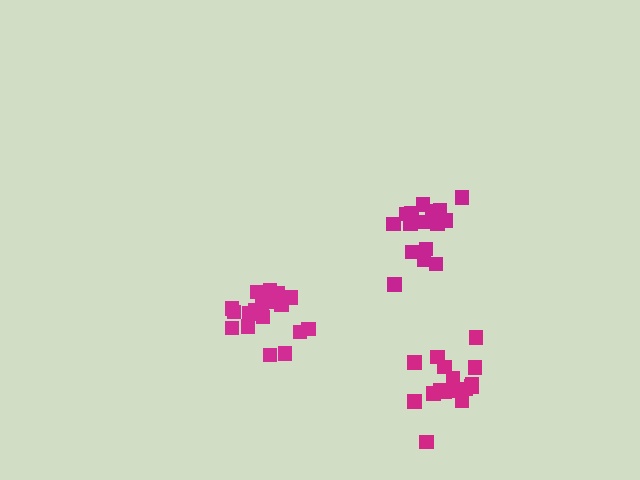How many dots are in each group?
Group 1: 19 dots, Group 2: 16 dots, Group 3: 16 dots (51 total).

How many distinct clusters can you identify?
There are 3 distinct clusters.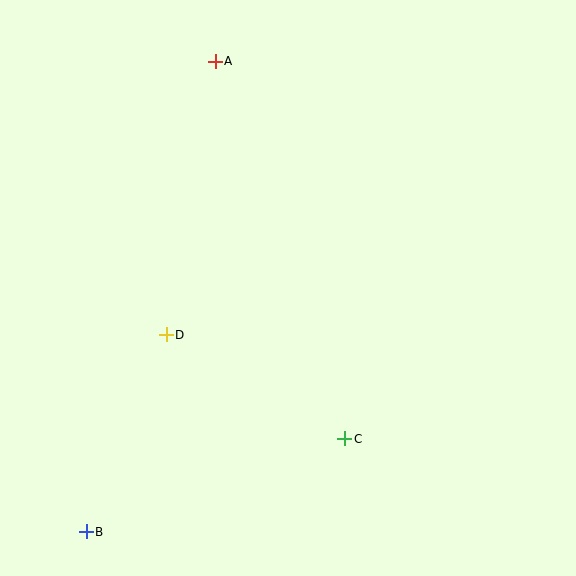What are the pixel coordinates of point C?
Point C is at (345, 439).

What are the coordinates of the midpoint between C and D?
The midpoint between C and D is at (255, 387).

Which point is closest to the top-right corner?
Point A is closest to the top-right corner.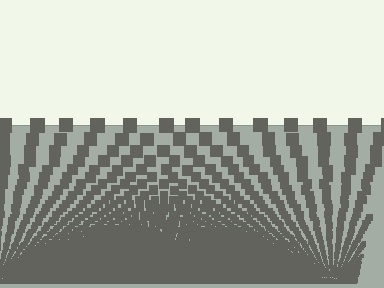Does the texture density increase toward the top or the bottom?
Density increases toward the bottom.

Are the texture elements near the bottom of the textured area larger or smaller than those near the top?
Smaller. The gradient is inverted — elements near the bottom are smaller and denser.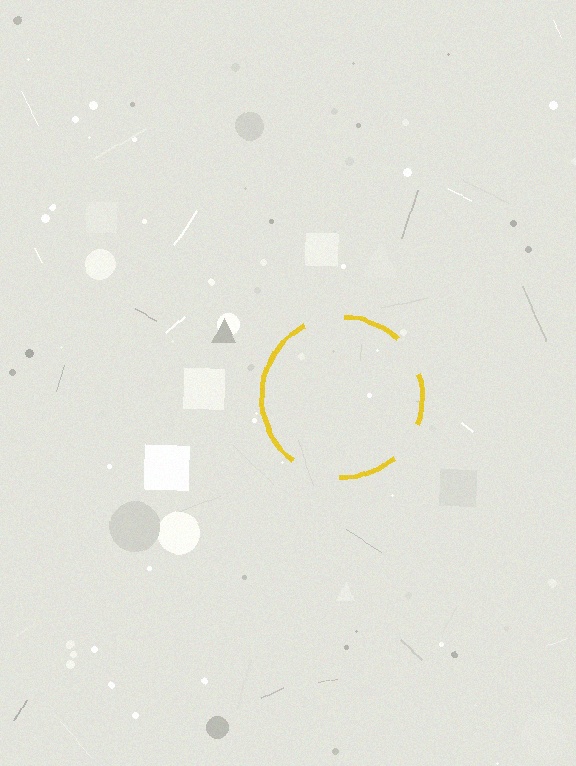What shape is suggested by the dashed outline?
The dashed outline suggests a circle.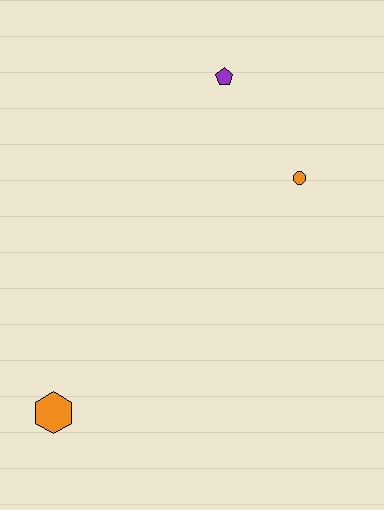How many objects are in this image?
There are 3 objects.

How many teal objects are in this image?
There are no teal objects.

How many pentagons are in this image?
There is 1 pentagon.